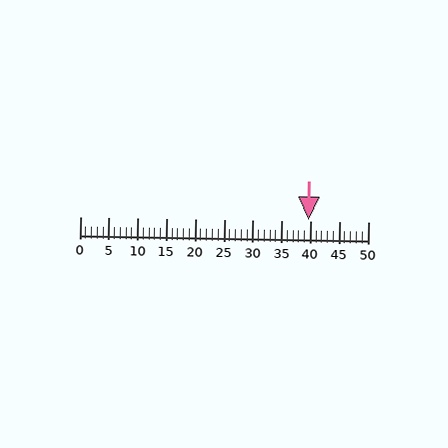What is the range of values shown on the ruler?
The ruler shows values from 0 to 50.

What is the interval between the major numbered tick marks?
The major tick marks are spaced 5 units apart.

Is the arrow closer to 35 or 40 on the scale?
The arrow is closer to 40.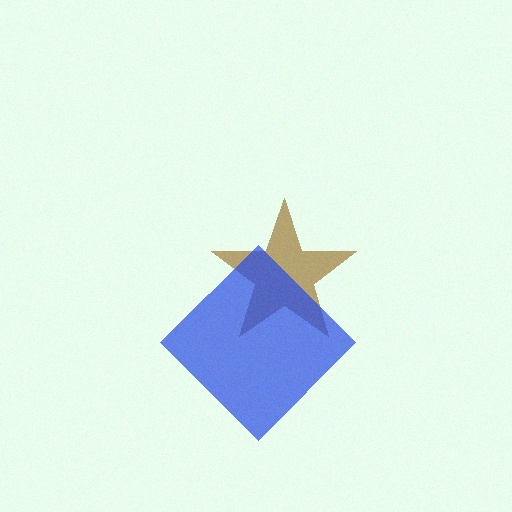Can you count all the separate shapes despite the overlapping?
Yes, there are 2 separate shapes.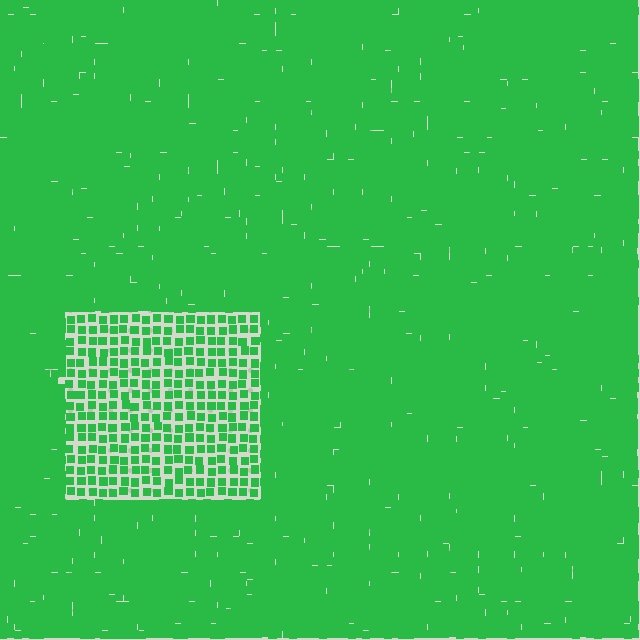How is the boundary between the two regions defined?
The boundary is defined by a change in element density (approximately 2.2x ratio). All elements are the same color, size, and shape.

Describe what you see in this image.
The image contains small green elements arranged at two different densities. A rectangle-shaped region is visible where the elements are less densely packed than the surrounding area.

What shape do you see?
I see a rectangle.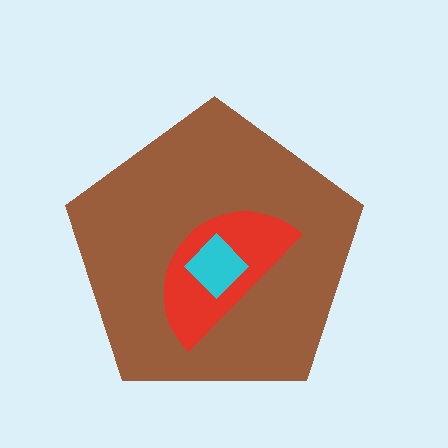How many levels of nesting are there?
3.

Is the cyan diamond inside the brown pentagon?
Yes.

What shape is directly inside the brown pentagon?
The red semicircle.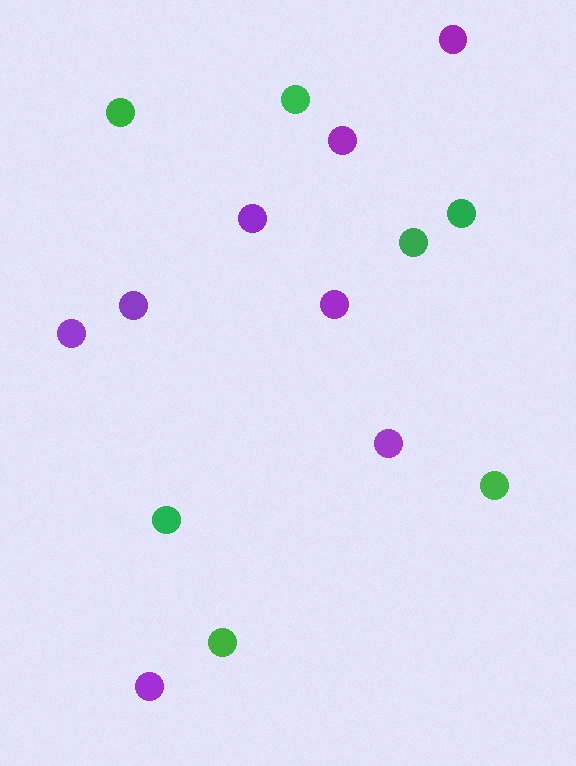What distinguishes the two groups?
There are 2 groups: one group of green circles (7) and one group of purple circles (8).